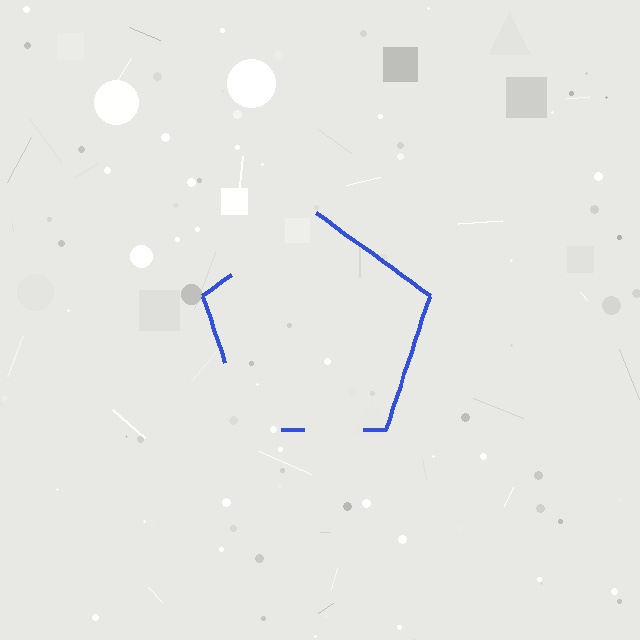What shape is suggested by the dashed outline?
The dashed outline suggests a pentagon.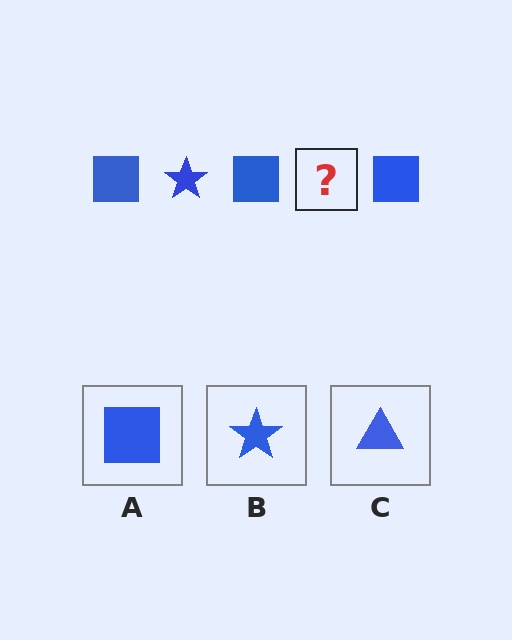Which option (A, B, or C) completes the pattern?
B.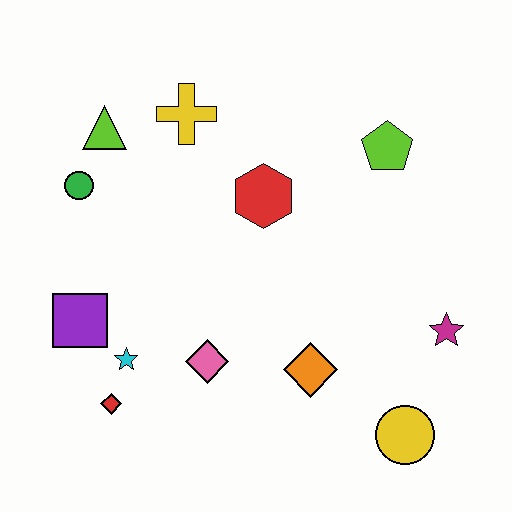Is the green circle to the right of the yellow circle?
No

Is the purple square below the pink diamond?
No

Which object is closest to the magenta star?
The yellow circle is closest to the magenta star.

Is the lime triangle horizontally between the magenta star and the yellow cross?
No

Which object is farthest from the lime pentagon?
The red diamond is farthest from the lime pentagon.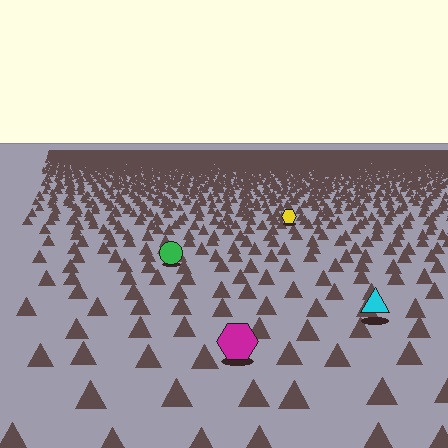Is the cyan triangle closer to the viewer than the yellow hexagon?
Yes. The cyan triangle is closer — you can tell from the texture gradient: the ground texture is coarser near it.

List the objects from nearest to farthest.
From nearest to farthest: the magenta hexagon, the cyan triangle, the green circle, the yellow hexagon.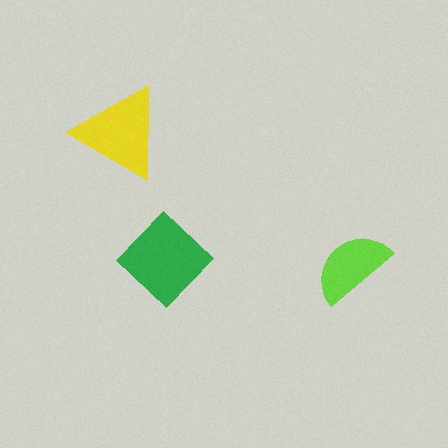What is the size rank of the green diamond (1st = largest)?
1st.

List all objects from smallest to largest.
The lime semicircle, the yellow triangle, the green diamond.